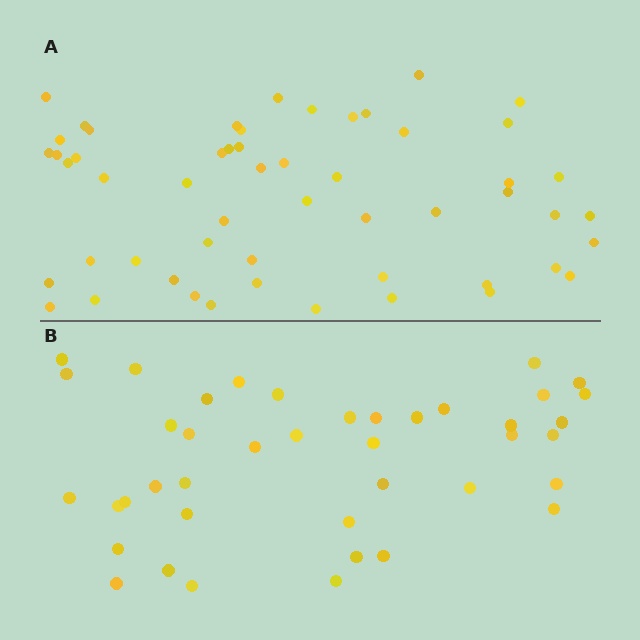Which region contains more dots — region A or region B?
Region A (the top region) has more dots.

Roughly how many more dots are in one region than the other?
Region A has approximately 15 more dots than region B.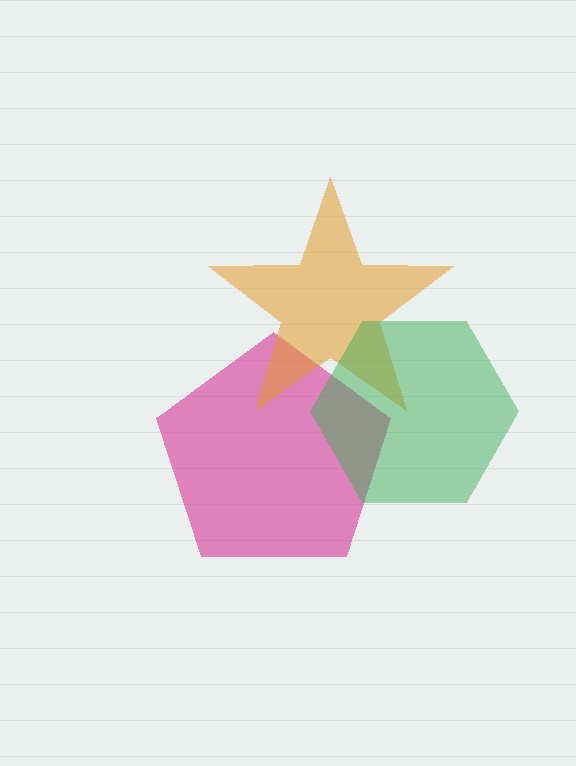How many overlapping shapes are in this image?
There are 3 overlapping shapes in the image.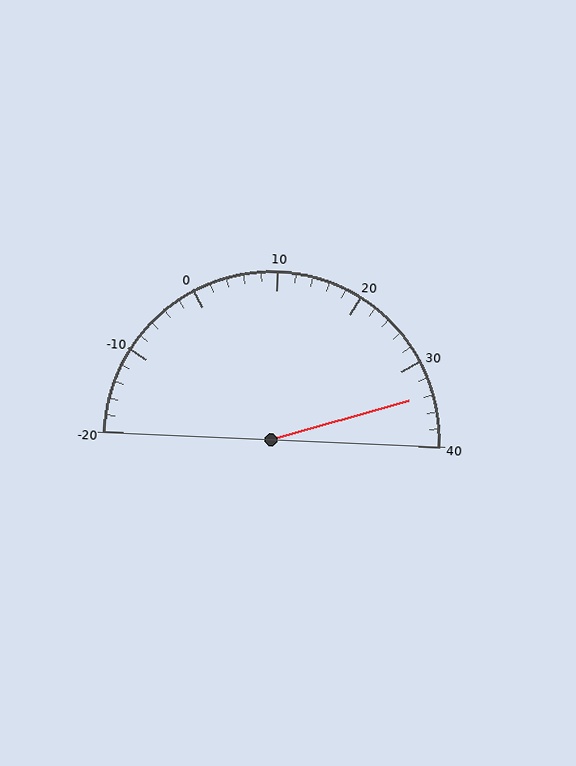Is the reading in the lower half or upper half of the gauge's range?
The reading is in the upper half of the range (-20 to 40).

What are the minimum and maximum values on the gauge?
The gauge ranges from -20 to 40.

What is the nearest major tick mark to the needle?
The nearest major tick mark is 30.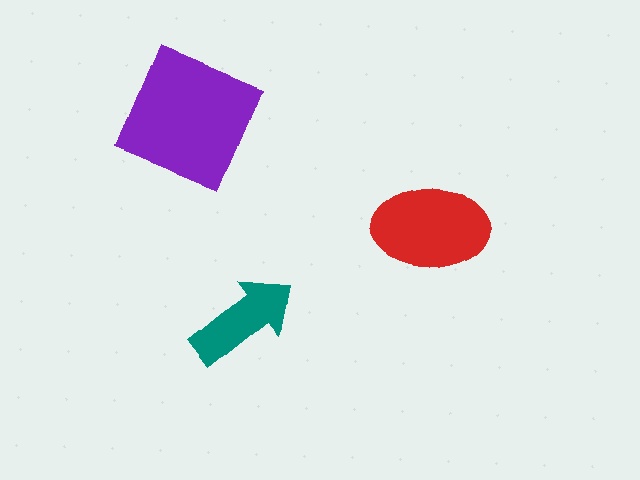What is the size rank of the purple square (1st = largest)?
1st.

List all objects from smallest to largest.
The teal arrow, the red ellipse, the purple square.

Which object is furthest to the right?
The red ellipse is rightmost.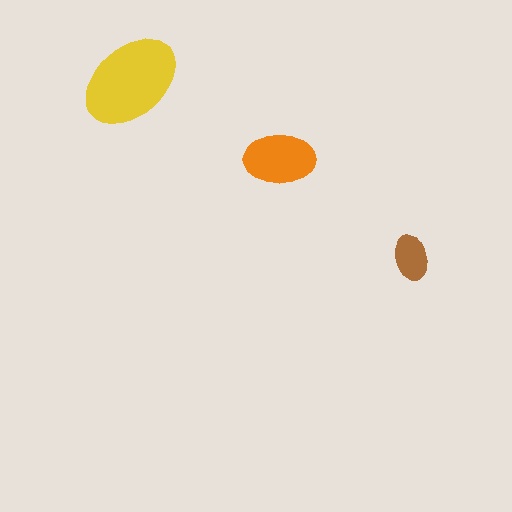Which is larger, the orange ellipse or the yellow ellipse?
The yellow one.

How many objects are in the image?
There are 3 objects in the image.